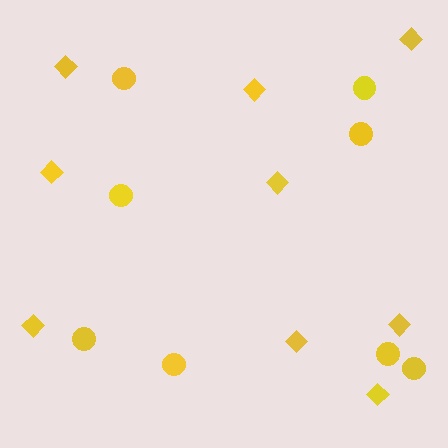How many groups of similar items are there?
There are 2 groups: one group of diamonds (9) and one group of circles (8).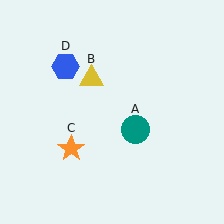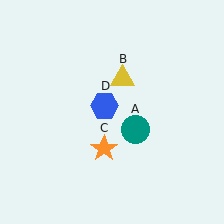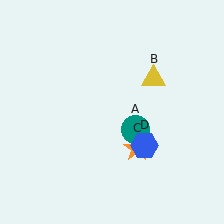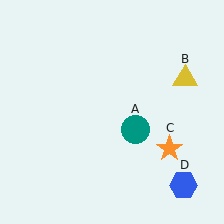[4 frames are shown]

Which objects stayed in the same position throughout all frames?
Teal circle (object A) remained stationary.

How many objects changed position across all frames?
3 objects changed position: yellow triangle (object B), orange star (object C), blue hexagon (object D).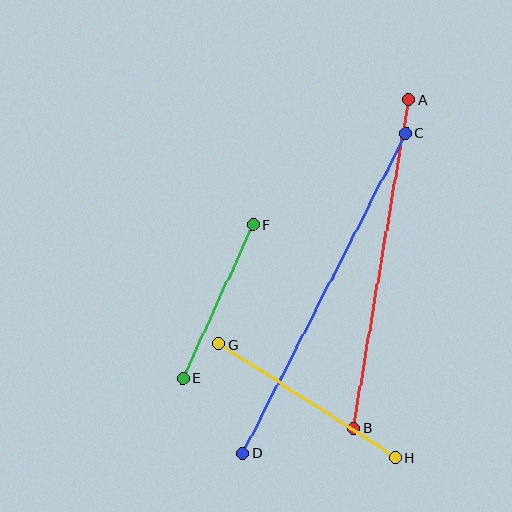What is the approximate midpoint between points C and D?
The midpoint is at approximately (324, 293) pixels.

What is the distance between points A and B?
The distance is approximately 333 pixels.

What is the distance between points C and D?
The distance is approximately 359 pixels.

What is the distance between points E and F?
The distance is approximately 168 pixels.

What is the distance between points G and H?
The distance is approximately 210 pixels.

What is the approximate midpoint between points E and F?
The midpoint is at approximately (218, 301) pixels.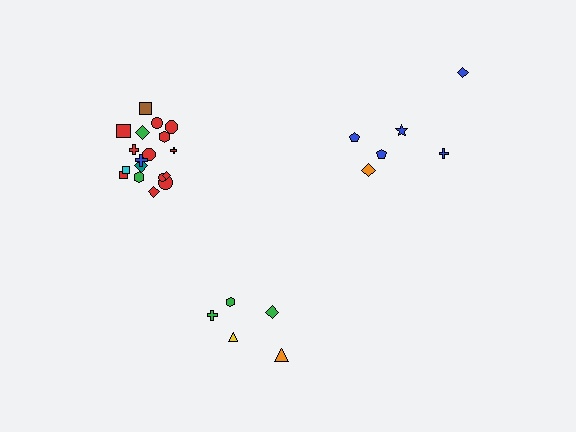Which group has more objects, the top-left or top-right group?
The top-left group.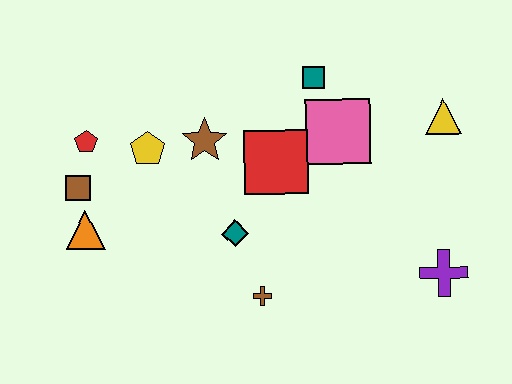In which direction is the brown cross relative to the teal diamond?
The brown cross is below the teal diamond.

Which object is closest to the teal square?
The pink square is closest to the teal square.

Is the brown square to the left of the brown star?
Yes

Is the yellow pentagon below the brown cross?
No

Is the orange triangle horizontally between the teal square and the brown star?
No